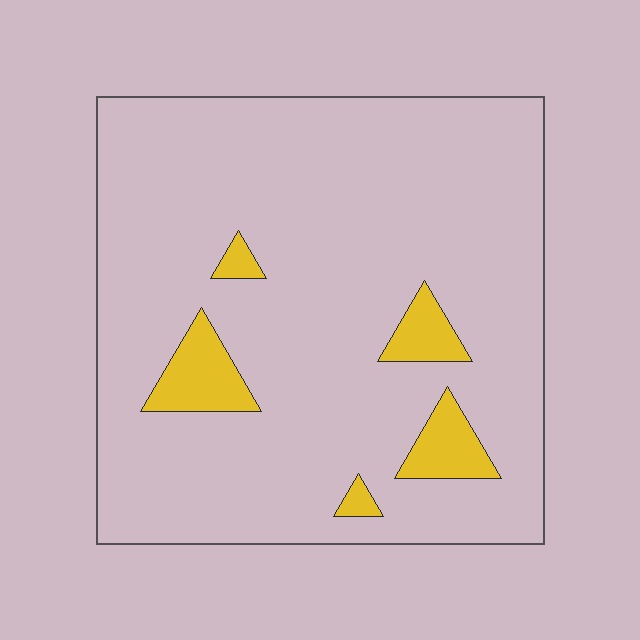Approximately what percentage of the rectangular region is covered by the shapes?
Approximately 10%.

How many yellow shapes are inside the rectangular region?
5.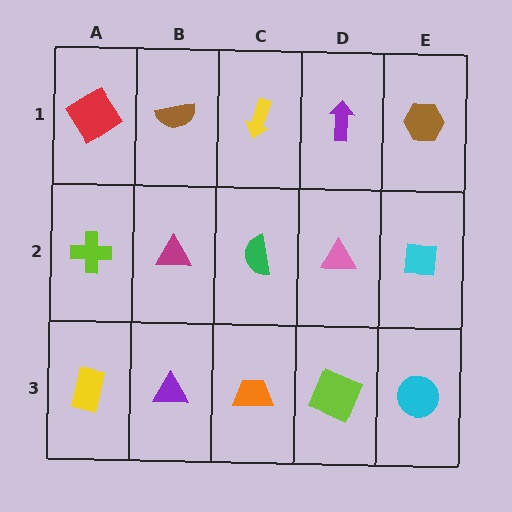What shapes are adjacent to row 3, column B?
A magenta triangle (row 2, column B), a yellow rectangle (row 3, column A), an orange trapezoid (row 3, column C).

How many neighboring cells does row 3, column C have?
3.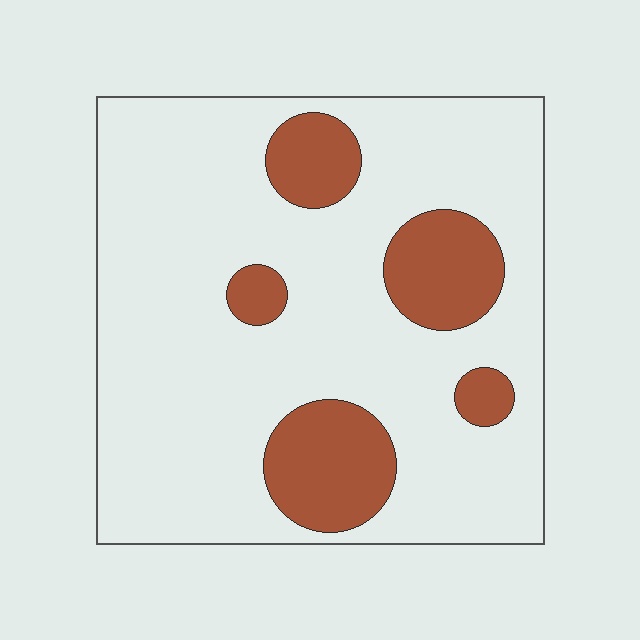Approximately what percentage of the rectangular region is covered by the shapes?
Approximately 20%.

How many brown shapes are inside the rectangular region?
5.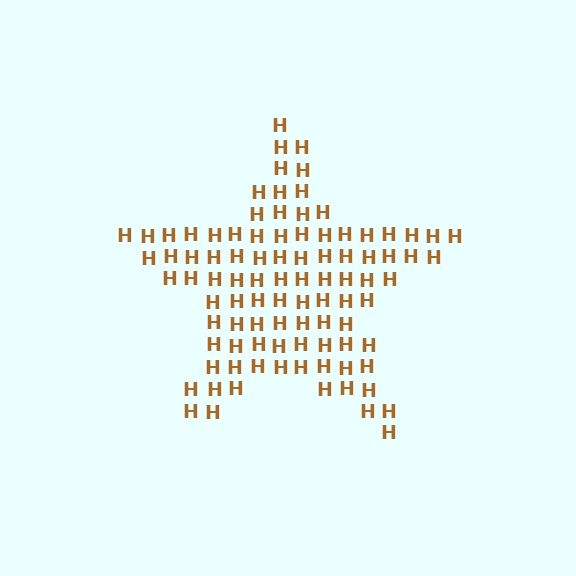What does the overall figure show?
The overall figure shows a star.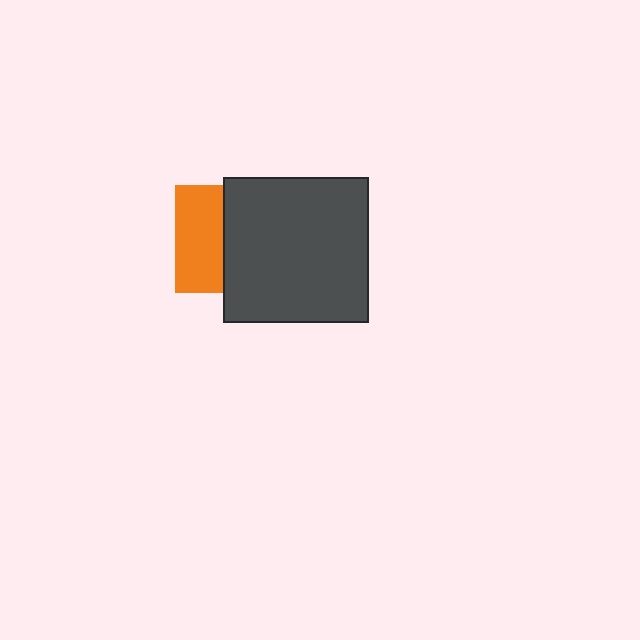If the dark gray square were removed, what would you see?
You would see the complete orange square.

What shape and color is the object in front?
The object in front is a dark gray square.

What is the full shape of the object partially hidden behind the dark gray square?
The partially hidden object is an orange square.